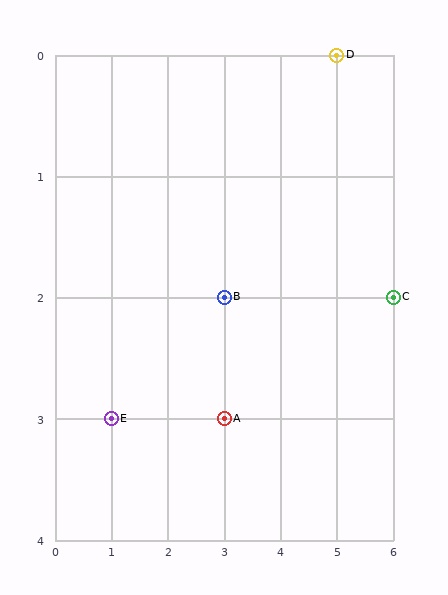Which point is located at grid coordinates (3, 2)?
Point B is at (3, 2).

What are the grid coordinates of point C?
Point C is at grid coordinates (6, 2).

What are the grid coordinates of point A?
Point A is at grid coordinates (3, 3).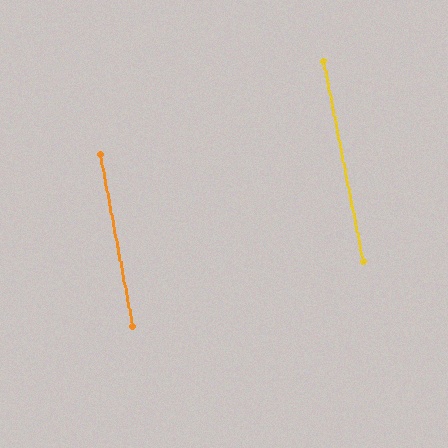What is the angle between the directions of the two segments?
Approximately 1 degree.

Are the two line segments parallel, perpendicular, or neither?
Parallel — their directions differ by only 0.7°.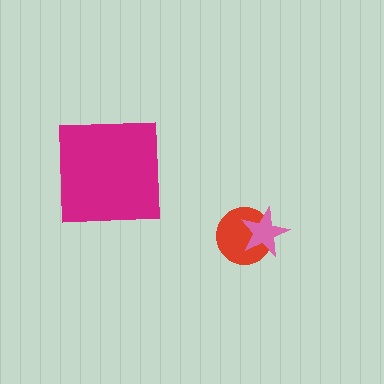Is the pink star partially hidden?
No, no other shape covers it.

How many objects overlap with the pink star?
1 object overlaps with the pink star.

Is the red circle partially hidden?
Yes, it is partially covered by another shape.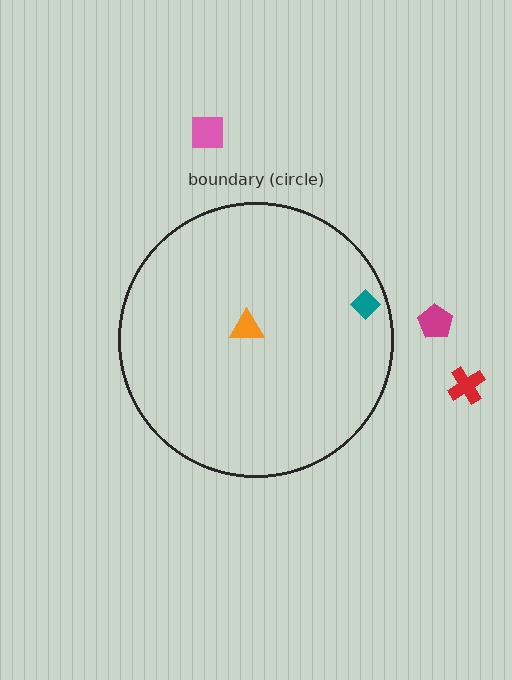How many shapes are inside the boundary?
2 inside, 3 outside.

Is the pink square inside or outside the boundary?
Outside.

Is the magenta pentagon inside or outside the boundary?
Outside.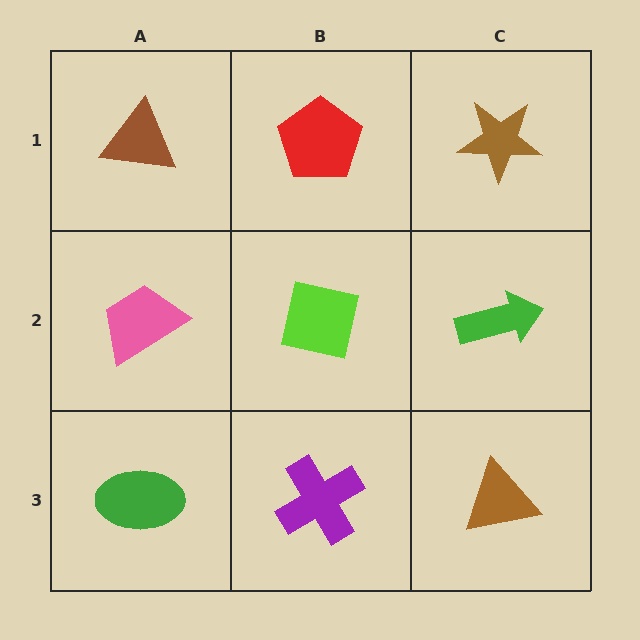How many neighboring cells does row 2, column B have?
4.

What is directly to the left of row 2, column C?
A lime square.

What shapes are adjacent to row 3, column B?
A lime square (row 2, column B), a green ellipse (row 3, column A), a brown triangle (row 3, column C).